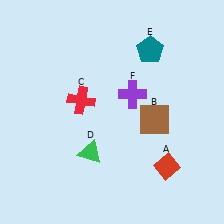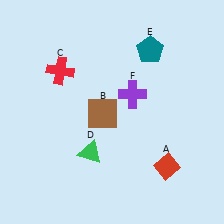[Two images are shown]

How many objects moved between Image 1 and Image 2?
2 objects moved between the two images.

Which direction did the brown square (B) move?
The brown square (B) moved left.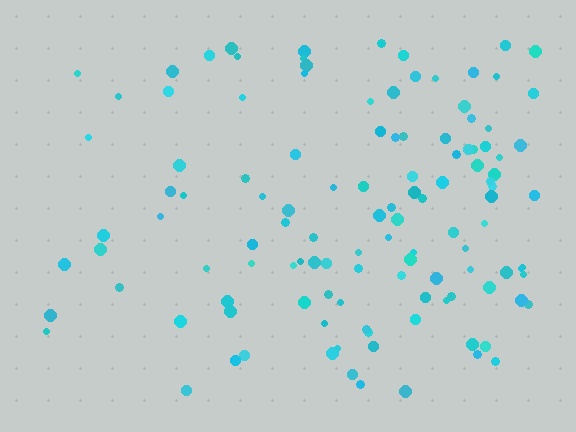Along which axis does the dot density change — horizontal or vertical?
Horizontal.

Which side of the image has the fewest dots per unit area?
The left.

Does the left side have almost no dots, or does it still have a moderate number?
Still a moderate number, just noticeably fewer than the right.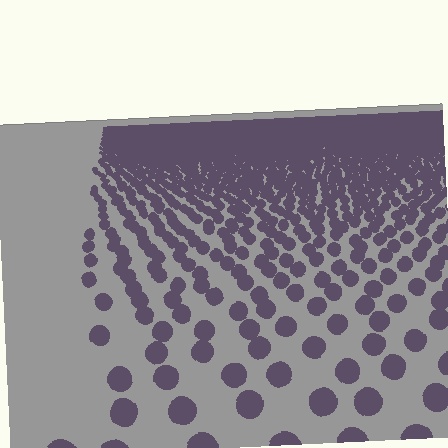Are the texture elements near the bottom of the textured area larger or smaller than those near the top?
Larger. Near the bottom, elements are closer to the viewer and appear at a bigger on-screen size.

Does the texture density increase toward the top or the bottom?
Density increases toward the top.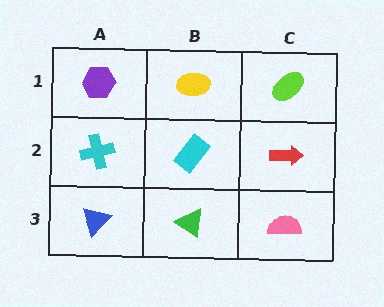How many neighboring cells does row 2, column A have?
3.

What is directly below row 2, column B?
A green triangle.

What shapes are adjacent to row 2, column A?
A purple hexagon (row 1, column A), a blue triangle (row 3, column A), a cyan rectangle (row 2, column B).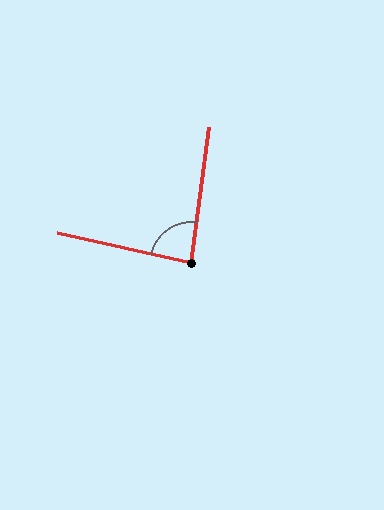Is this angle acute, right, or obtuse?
It is acute.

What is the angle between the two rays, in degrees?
Approximately 84 degrees.